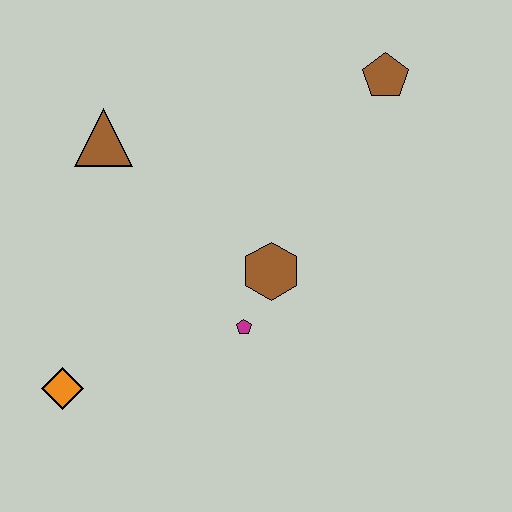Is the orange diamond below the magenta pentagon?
Yes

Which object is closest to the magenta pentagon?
The brown hexagon is closest to the magenta pentagon.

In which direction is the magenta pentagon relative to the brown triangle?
The magenta pentagon is below the brown triangle.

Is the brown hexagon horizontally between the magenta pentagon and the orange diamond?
No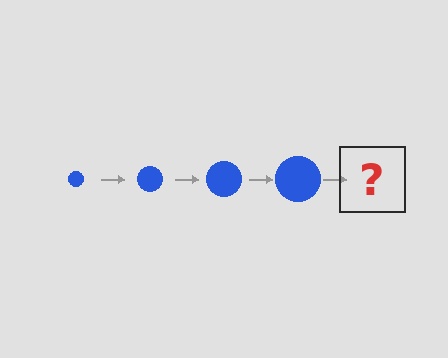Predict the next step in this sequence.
The next step is a blue circle, larger than the previous one.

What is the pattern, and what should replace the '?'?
The pattern is that the circle gets progressively larger each step. The '?' should be a blue circle, larger than the previous one.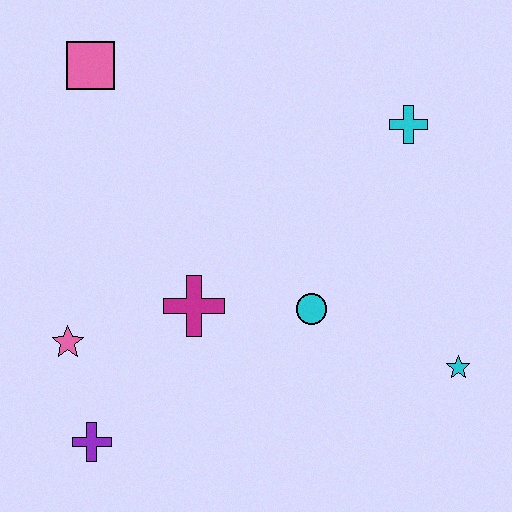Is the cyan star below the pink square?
Yes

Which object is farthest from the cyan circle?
The pink square is farthest from the cyan circle.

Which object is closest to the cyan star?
The cyan circle is closest to the cyan star.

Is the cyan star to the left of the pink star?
No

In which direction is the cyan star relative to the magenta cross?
The cyan star is to the right of the magenta cross.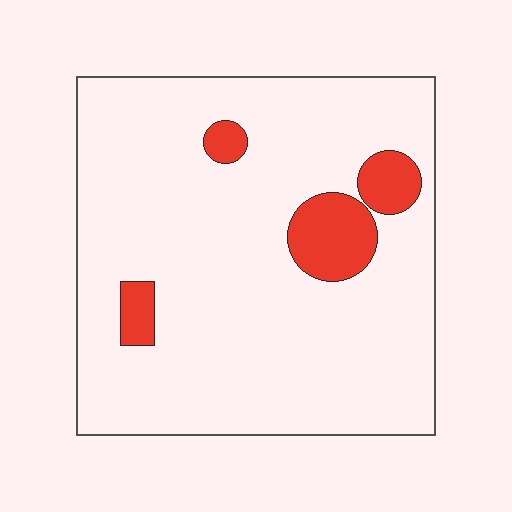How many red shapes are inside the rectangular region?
4.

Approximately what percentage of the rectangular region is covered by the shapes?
Approximately 10%.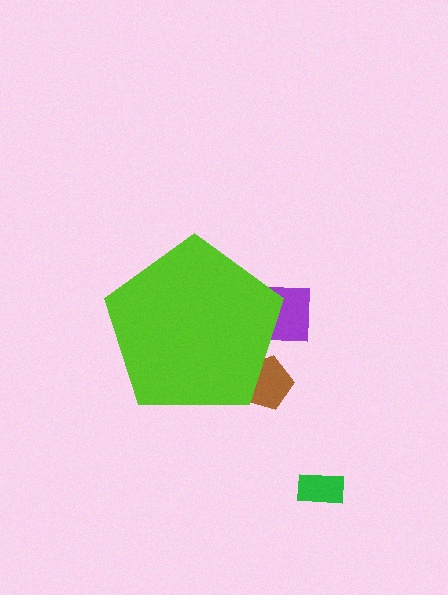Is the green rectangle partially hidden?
No, the green rectangle is fully visible.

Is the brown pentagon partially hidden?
Yes, the brown pentagon is partially hidden behind the lime pentagon.